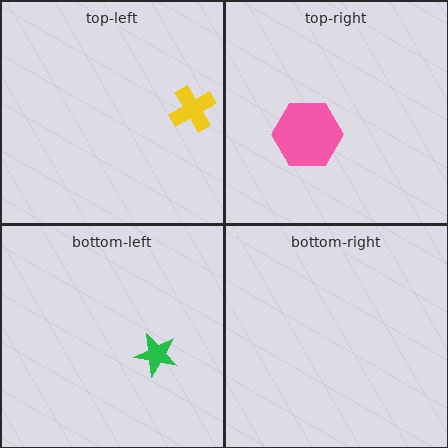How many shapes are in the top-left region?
1.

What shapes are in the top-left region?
The yellow cross.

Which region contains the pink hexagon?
The top-right region.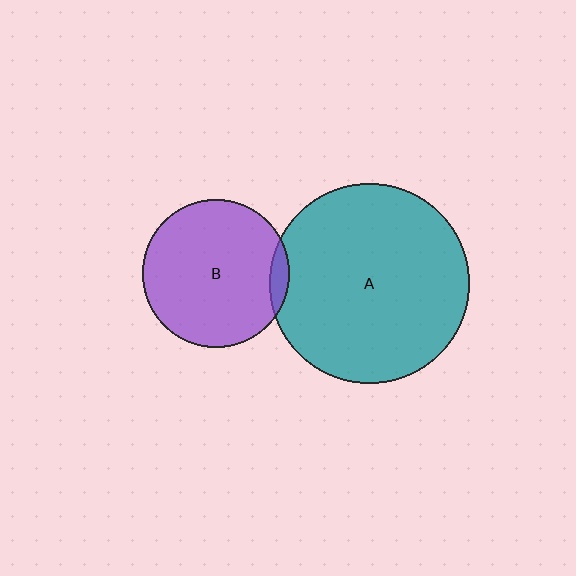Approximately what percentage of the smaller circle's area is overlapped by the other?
Approximately 5%.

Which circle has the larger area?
Circle A (teal).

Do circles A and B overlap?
Yes.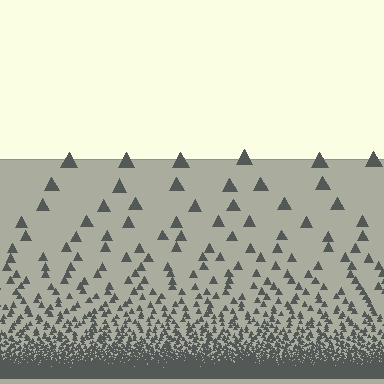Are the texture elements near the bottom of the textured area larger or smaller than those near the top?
Smaller. The gradient is inverted — elements near the bottom are smaller and denser.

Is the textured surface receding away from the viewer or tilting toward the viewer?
The surface appears to tilt toward the viewer. Texture elements get larger and sparser toward the top.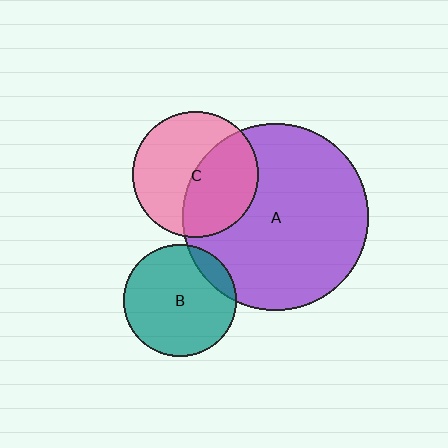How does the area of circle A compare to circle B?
Approximately 2.7 times.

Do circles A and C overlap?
Yes.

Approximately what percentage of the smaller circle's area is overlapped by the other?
Approximately 45%.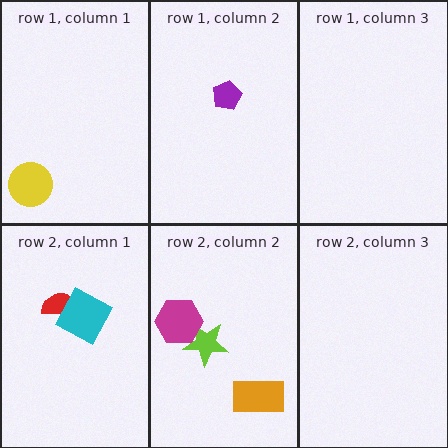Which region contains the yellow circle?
The row 1, column 1 region.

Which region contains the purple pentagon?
The row 1, column 2 region.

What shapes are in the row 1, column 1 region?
The yellow circle.